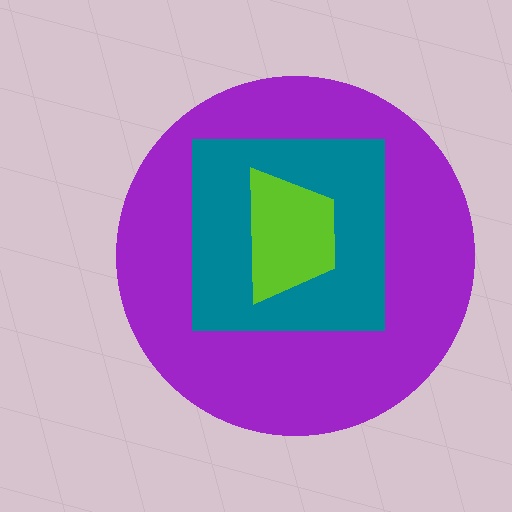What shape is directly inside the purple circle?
The teal square.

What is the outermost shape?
The purple circle.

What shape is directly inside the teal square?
The lime trapezoid.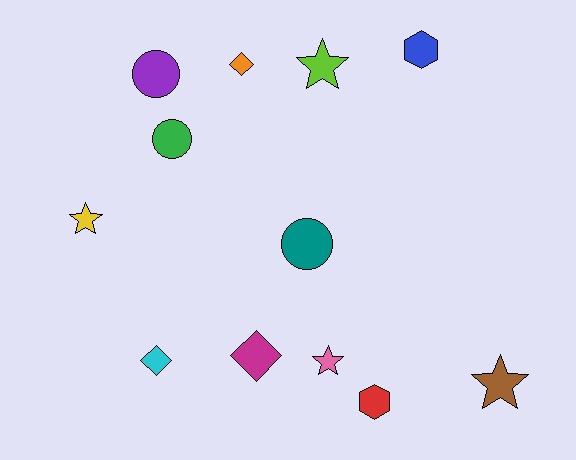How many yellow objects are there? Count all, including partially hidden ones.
There is 1 yellow object.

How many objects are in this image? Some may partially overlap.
There are 12 objects.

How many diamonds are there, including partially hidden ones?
There are 3 diamonds.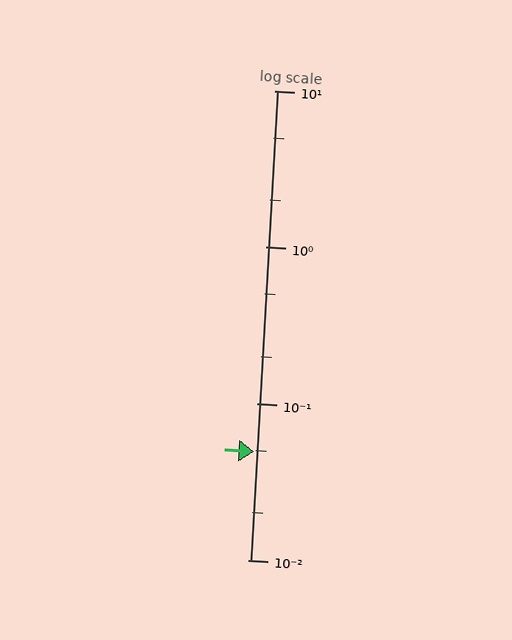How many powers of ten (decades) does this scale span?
The scale spans 3 decades, from 0.01 to 10.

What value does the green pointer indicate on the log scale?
The pointer indicates approximately 0.049.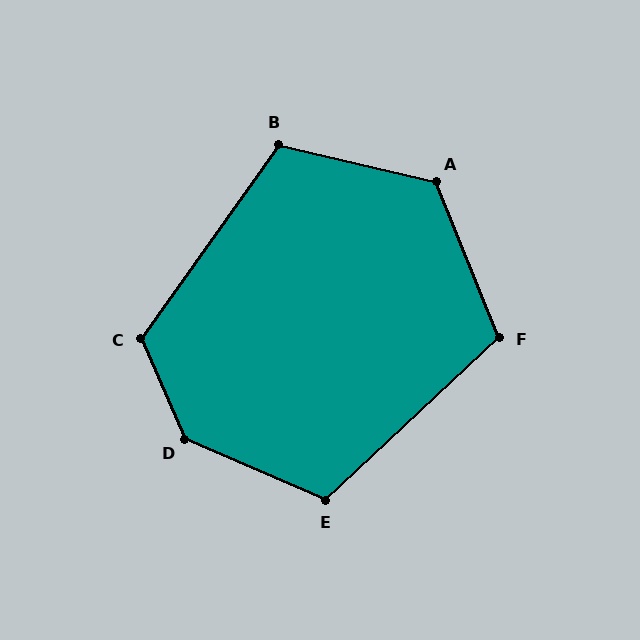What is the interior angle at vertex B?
Approximately 112 degrees (obtuse).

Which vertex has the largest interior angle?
D, at approximately 137 degrees.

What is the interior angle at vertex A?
Approximately 126 degrees (obtuse).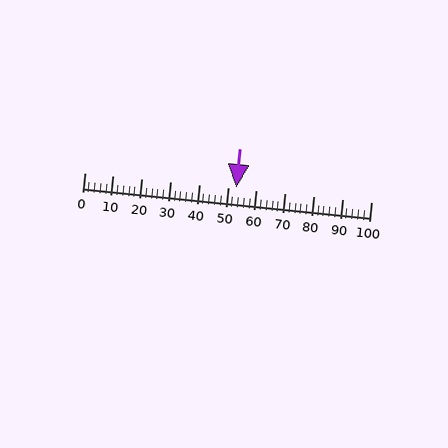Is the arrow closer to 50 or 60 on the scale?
The arrow is closer to 50.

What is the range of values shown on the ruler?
The ruler shows values from 0 to 100.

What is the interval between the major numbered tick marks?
The major tick marks are spaced 10 units apart.